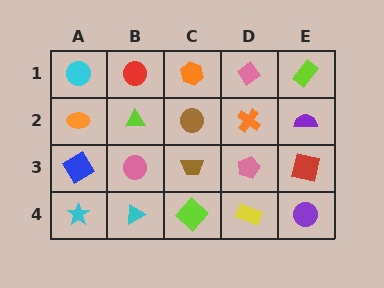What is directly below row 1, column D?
An orange cross.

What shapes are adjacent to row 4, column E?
A red square (row 3, column E), a yellow rectangle (row 4, column D).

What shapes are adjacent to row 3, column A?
An orange ellipse (row 2, column A), a cyan star (row 4, column A), a pink circle (row 3, column B).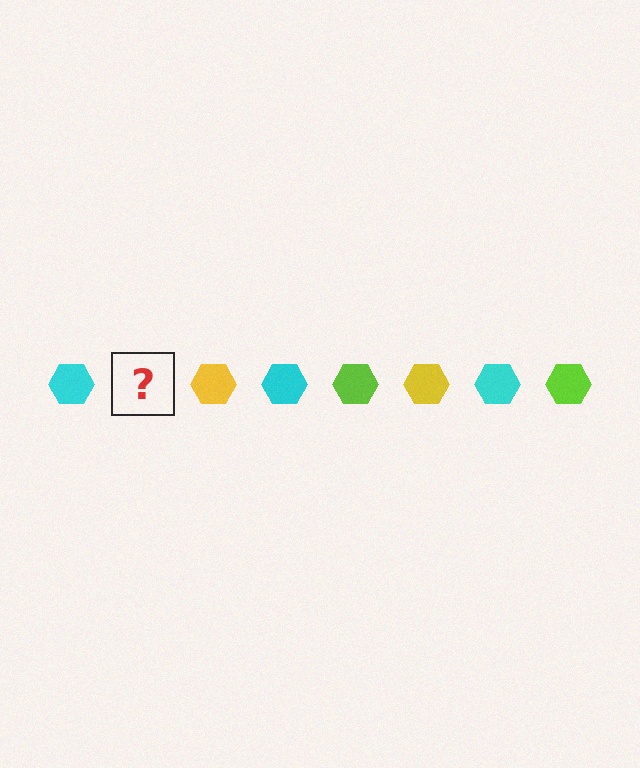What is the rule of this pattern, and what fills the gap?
The rule is that the pattern cycles through cyan, lime, yellow hexagons. The gap should be filled with a lime hexagon.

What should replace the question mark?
The question mark should be replaced with a lime hexagon.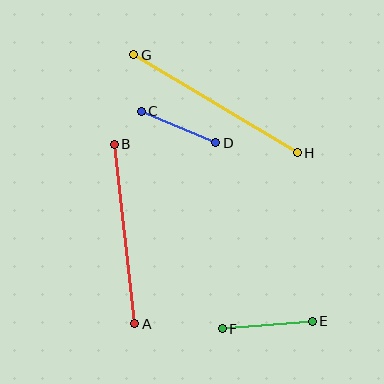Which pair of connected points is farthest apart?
Points G and H are farthest apart.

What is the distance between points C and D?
The distance is approximately 81 pixels.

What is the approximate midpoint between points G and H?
The midpoint is at approximately (216, 104) pixels.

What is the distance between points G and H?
The distance is approximately 191 pixels.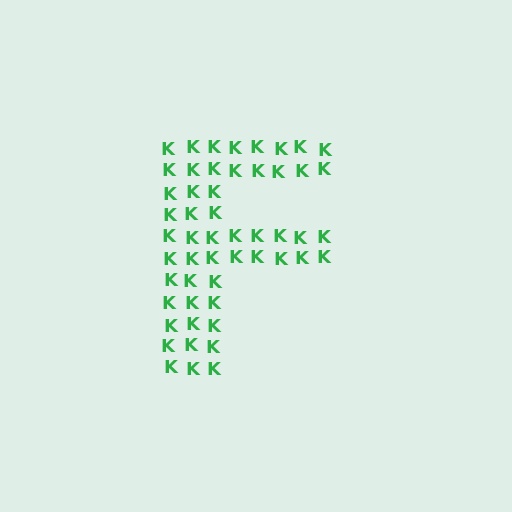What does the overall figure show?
The overall figure shows the letter F.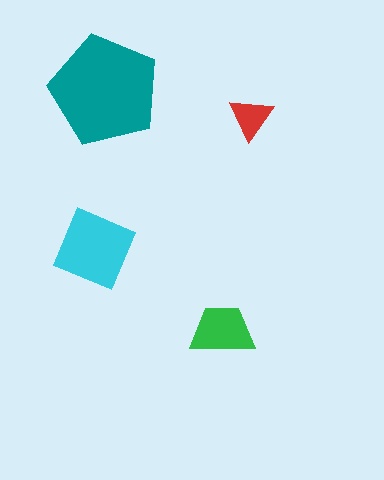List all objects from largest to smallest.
The teal pentagon, the cyan square, the green trapezoid, the red triangle.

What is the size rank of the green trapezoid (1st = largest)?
3rd.